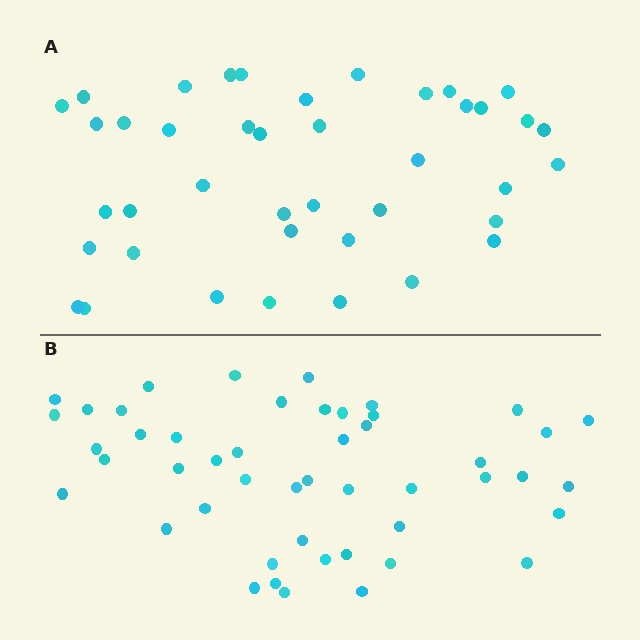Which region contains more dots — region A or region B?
Region B (the bottom region) has more dots.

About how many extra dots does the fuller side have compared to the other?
Region B has roughly 8 or so more dots than region A.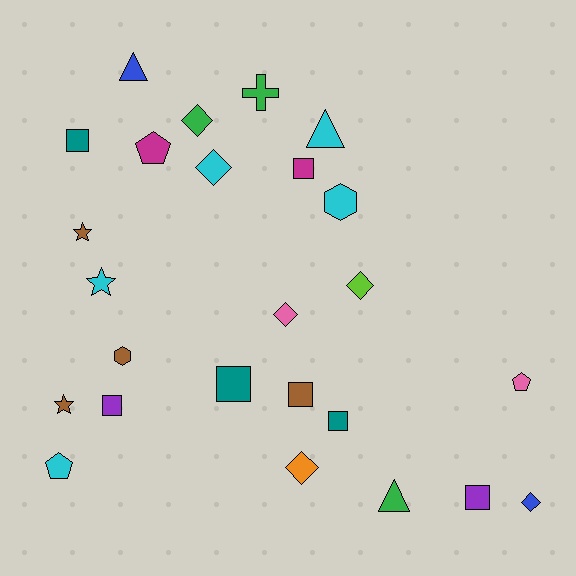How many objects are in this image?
There are 25 objects.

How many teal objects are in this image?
There are 3 teal objects.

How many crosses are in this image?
There is 1 cross.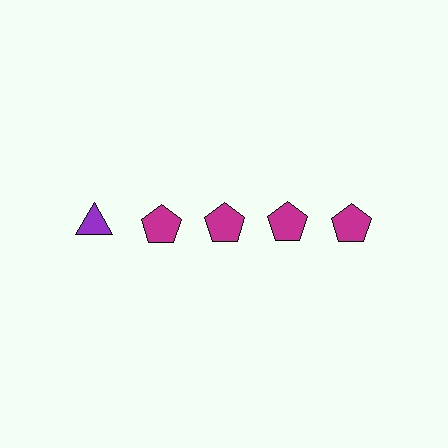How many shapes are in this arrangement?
There are 5 shapes arranged in a grid pattern.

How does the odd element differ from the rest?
It differs in both color (purple instead of magenta) and shape (triangle instead of pentagon).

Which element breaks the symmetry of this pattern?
The purple triangle in the top row, leftmost column breaks the symmetry. All other shapes are magenta pentagons.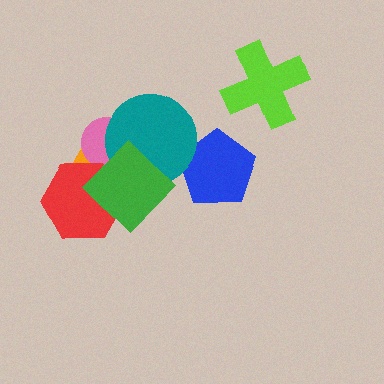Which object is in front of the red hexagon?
The green diamond is in front of the red hexagon.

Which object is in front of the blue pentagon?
The teal circle is in front of the blue pentagon.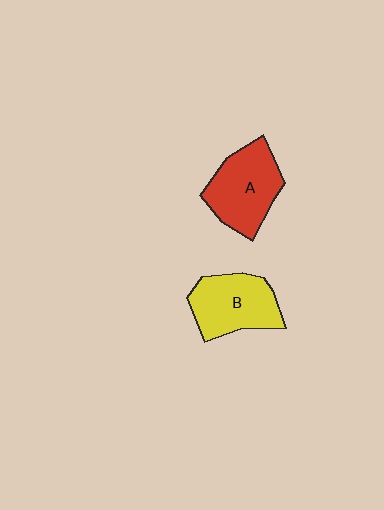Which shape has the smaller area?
Shape B (yellow).